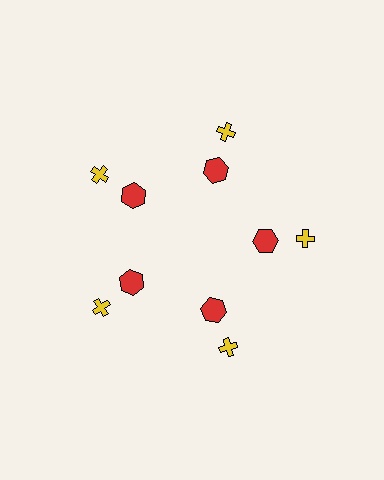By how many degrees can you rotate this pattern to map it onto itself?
The pattern maps onto itself every 72 degrees of rotation.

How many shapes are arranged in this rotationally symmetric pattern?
There are 10 shapes, arranged in 5 groups of 2.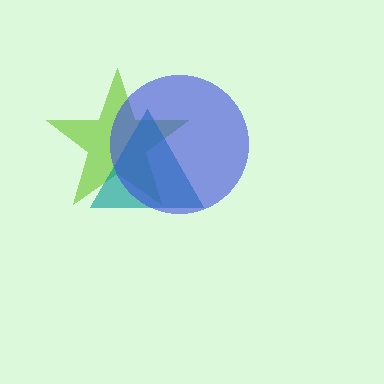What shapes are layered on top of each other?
The layered shapes are: a lime star, a teal triangle, a blue circle.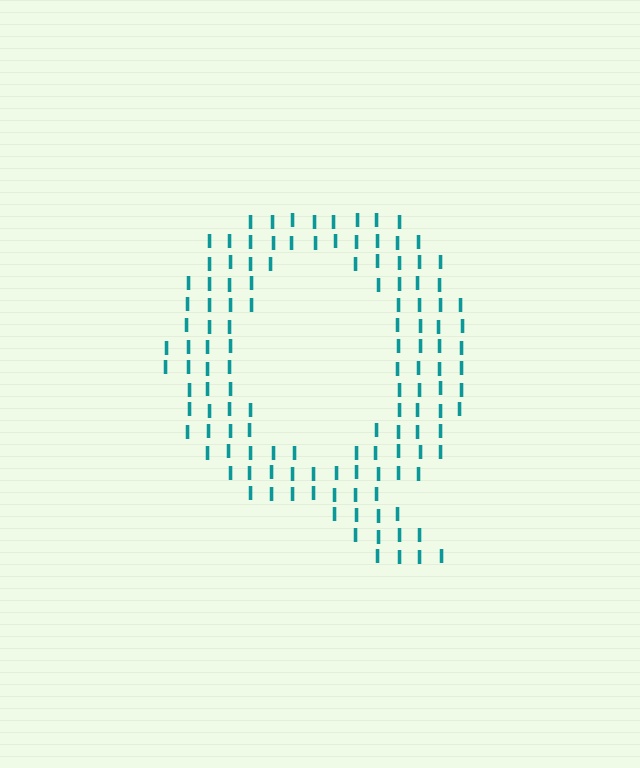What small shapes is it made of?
It is made of small letter I's.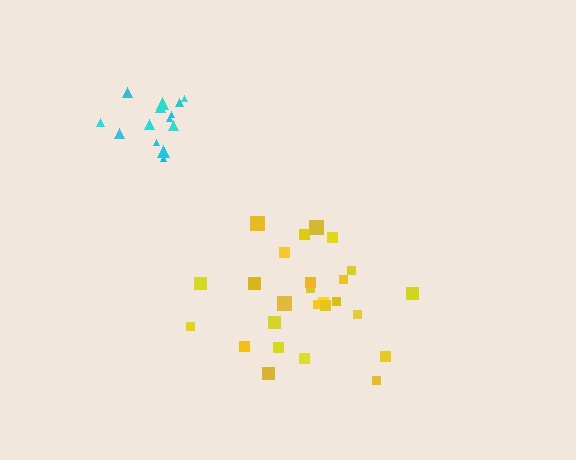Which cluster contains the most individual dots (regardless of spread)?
Yellow (26).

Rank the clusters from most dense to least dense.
cyan, yellow.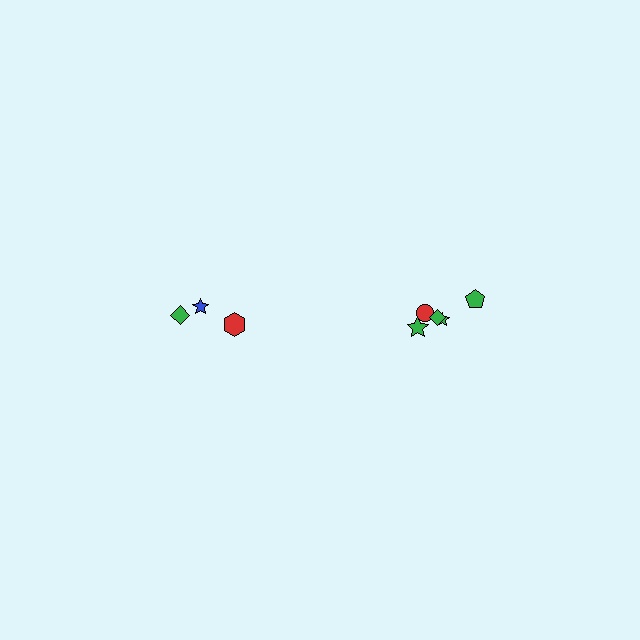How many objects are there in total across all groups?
There are 8 objects.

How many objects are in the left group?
There are 3 objects.